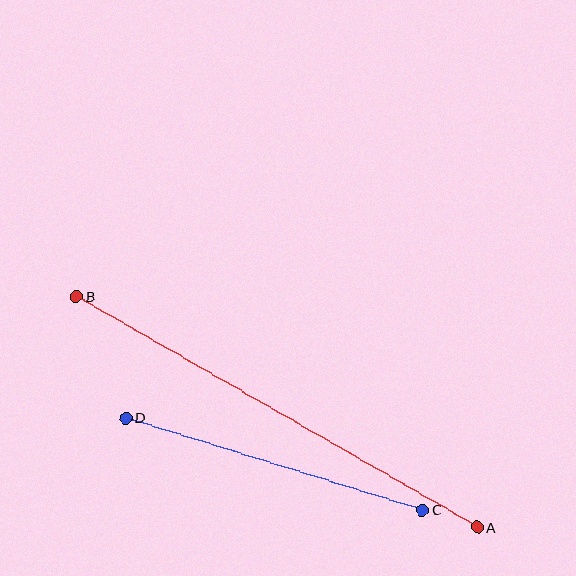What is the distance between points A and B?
The distance is approximately 463 pixels.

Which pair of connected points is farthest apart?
Points A and B are farthest apart.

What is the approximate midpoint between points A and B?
The midpoint is at approximately (277, 412) pixels.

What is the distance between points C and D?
The distance is approximately 311 pixels.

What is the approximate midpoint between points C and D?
The midpoint is at approximately (274, 464) pixels.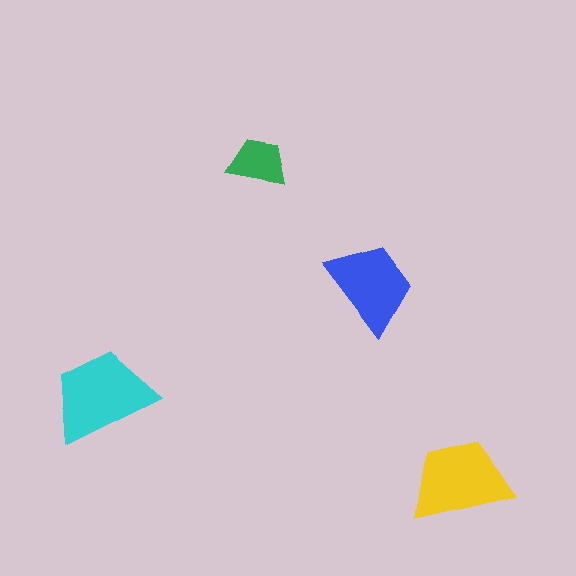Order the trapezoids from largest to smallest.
the cyan one, the yellow one, the blue one, the green one.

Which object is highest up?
The green trapezoid is topmost.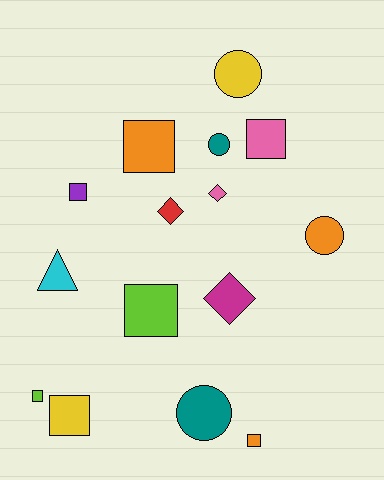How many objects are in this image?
There are 15 objects.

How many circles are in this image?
There are 4 circles.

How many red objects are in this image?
There is 1 red object.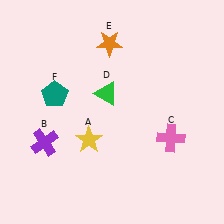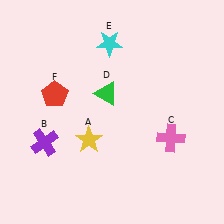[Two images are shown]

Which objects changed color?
E changed from orange to cyan. F changed from teal to red.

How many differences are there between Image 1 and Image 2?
There are 2 differences between the two images.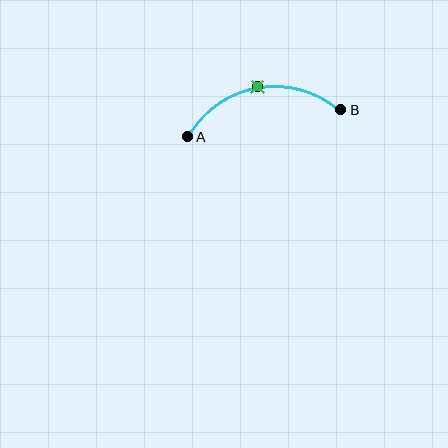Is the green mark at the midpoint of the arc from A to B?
Yes. The green mark lies on the arc at equal arc-length from both A and B — it is the arc midpoint.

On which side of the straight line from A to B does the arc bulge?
The arc bulges above the straight line connecting A and B.